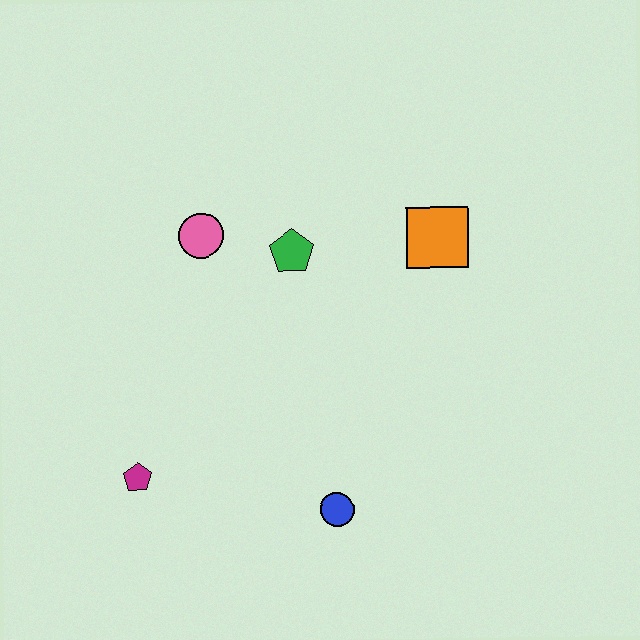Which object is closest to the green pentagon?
The pink circle is closest to the green pentagon.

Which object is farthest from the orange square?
The magenta pentagon is farthest from the orange square.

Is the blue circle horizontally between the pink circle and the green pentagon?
No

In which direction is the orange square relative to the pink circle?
The orange square is to the right of the pink circle.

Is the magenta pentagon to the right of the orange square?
No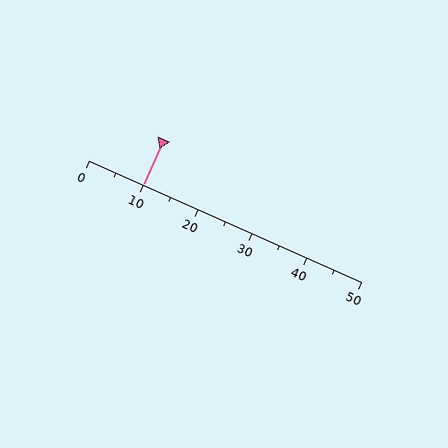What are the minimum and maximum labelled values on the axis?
The axis runs from 0 to 50.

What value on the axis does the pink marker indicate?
The marker indicates approximately 10.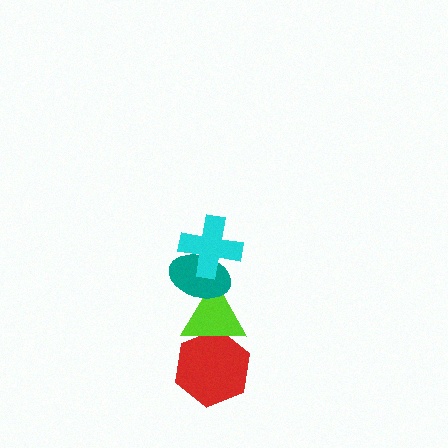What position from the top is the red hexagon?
The red hexagon is 4th from the top.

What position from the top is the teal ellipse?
The teal ellipse is 2nd from the top.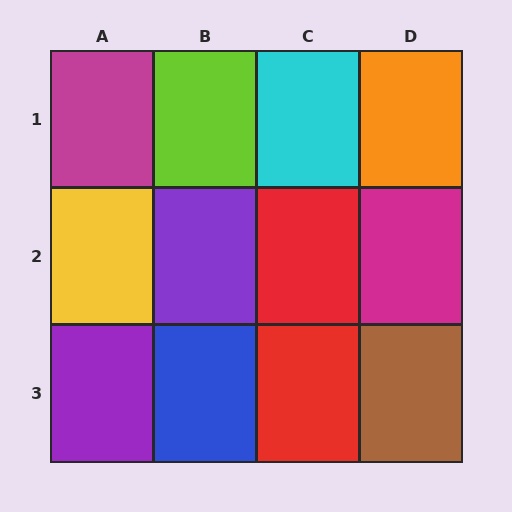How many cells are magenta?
2 cells are magenta.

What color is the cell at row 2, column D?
Magenta.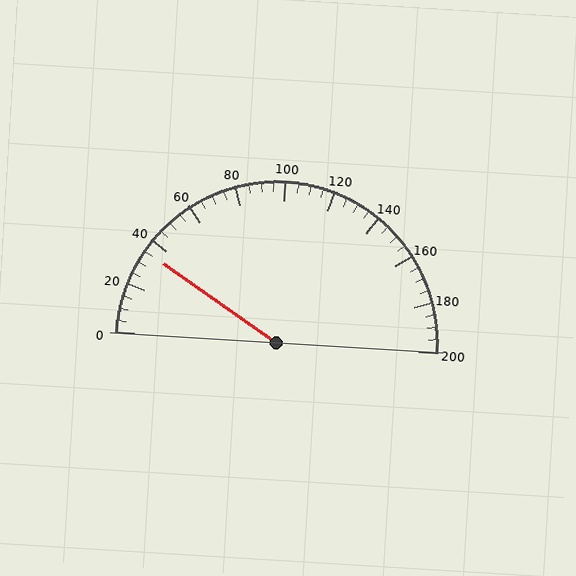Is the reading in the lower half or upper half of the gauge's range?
The reading is in the lower half of the range (0 to 200).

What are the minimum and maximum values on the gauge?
The gauge ranges from 0 to 200.